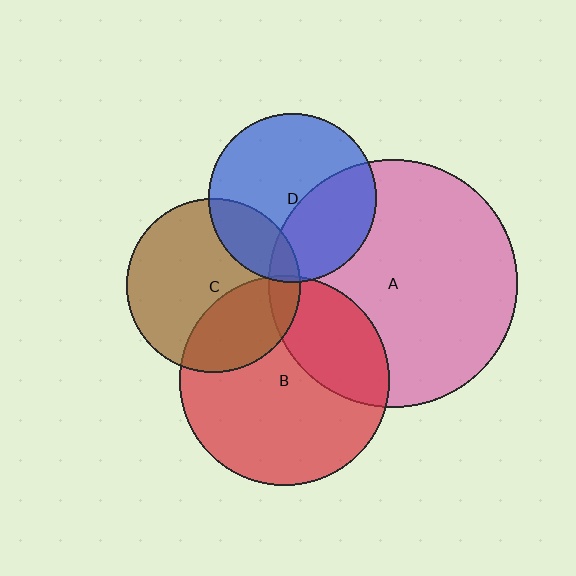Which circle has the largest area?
Circle A (pink).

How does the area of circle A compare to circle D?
Approximately 2.2 times.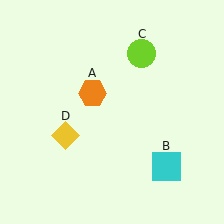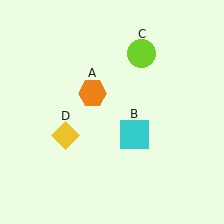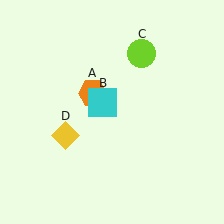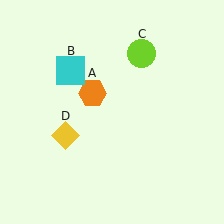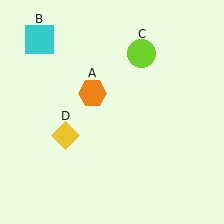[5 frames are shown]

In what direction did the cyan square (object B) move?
The cyan square (object B) moved up and to the left.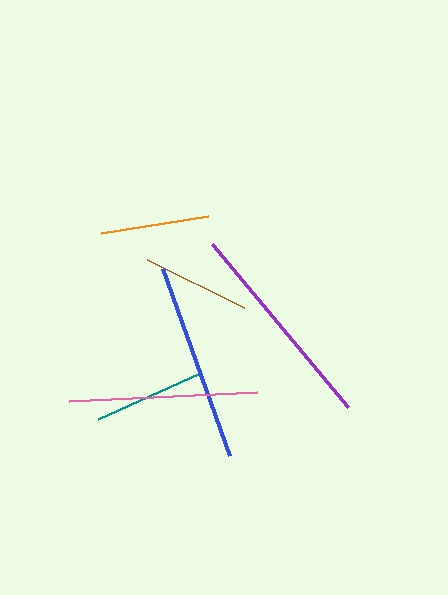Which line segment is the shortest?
The brown line is the shortest at approximately 109 pixels.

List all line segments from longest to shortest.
From longest to shortest: purple, blue, pink, teal, orange, brown.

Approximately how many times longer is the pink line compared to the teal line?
The pink line is approximately 1.7 times the length of the teal line.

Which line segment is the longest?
The purple line is the longest at approximately 212 pixels.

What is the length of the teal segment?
The teal segment is approximately 112 pixels long.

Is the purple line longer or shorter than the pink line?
The purple line is longer than the pink line.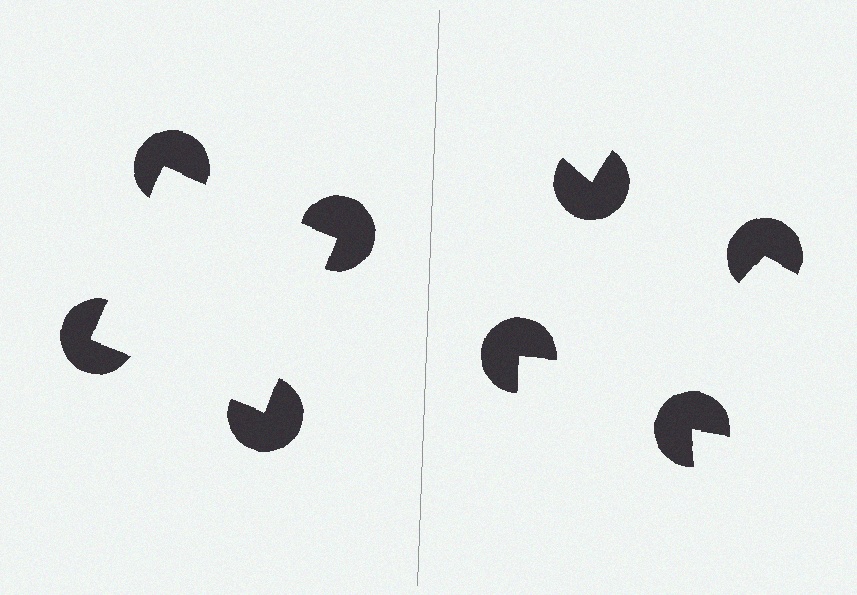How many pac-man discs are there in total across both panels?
8 — 4 on each side.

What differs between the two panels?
The pac-man discs are positioned identically on both sides; only the wedge orientations differ. On the left they align to a square; on the right they are misaligned.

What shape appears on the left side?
An illusory square.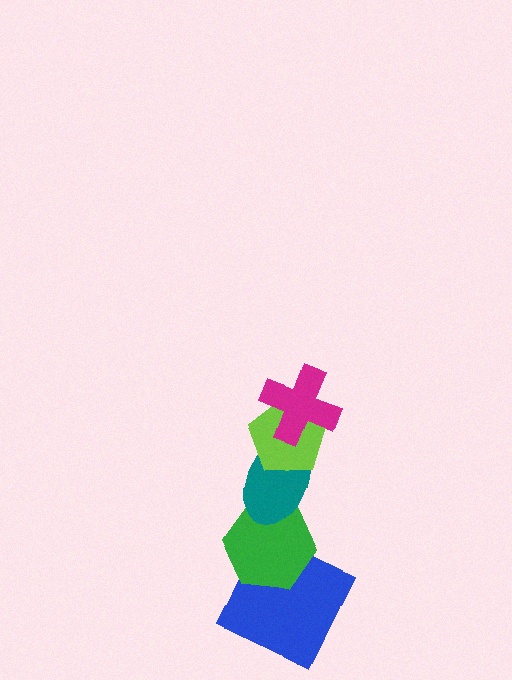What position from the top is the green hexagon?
The green hexagon is 4th from the top.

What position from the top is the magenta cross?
The magenta cross is 1st from the top.